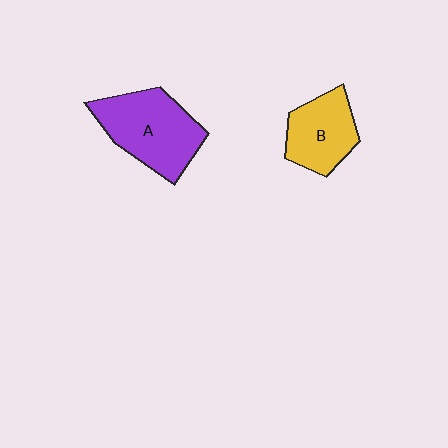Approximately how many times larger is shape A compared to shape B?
Approximately 1.4 times.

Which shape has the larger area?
Shape A (purple).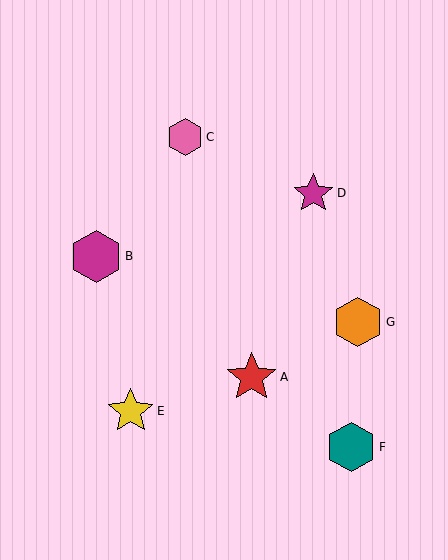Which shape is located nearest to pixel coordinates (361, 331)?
The orange hexagon (labeled G) at (358, 322) is nearest to that location.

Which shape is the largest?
The magenta hexagon (labeled B) is the largest.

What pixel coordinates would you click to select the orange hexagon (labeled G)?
Click at (358, 322) to select the orange hexagon G.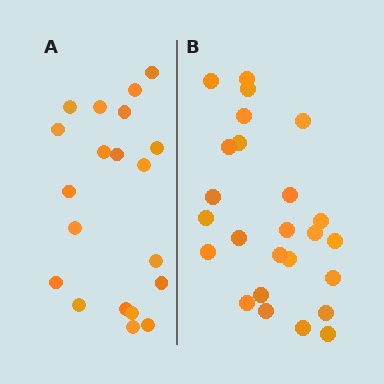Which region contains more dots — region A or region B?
Region B (the right region) has more dots.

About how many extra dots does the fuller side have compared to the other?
Region B has about 5 more dots than region A.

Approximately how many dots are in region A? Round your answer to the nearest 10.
About 20 dots.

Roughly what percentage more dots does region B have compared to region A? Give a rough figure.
About 25% more.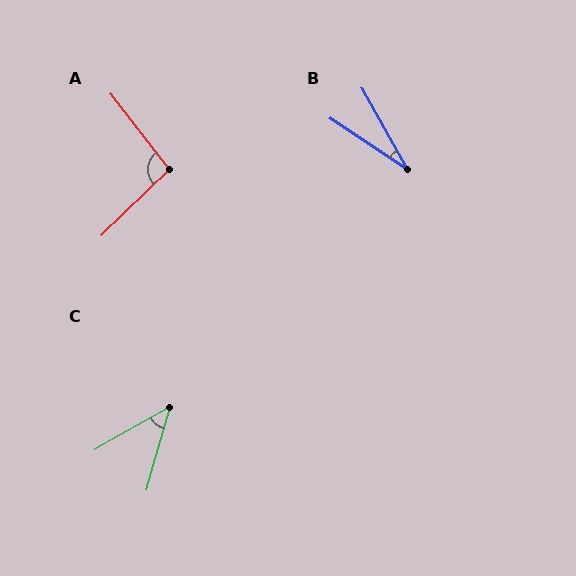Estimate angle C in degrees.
Approximately 44 degrees.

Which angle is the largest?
A, at approximately 96 degrees.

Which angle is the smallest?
B, at approximately 27 degrees.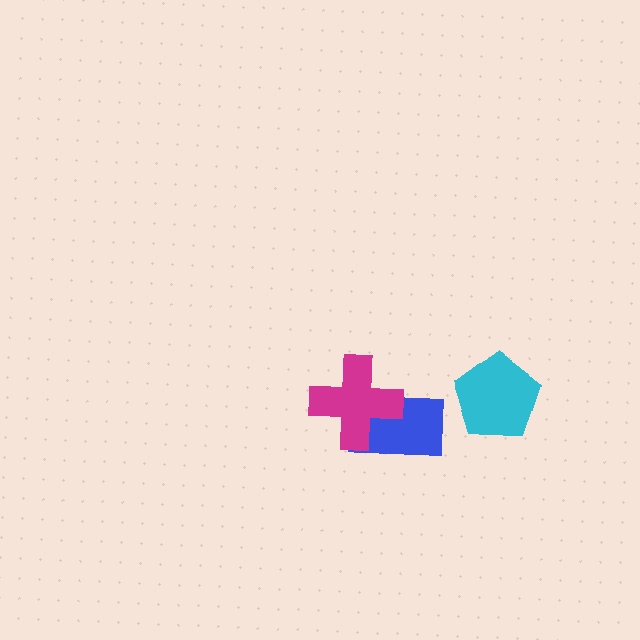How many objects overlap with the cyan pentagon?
0 objects overlap with the cyan pentagon.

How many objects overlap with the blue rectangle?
1 object overlaps with the blue rectangle.